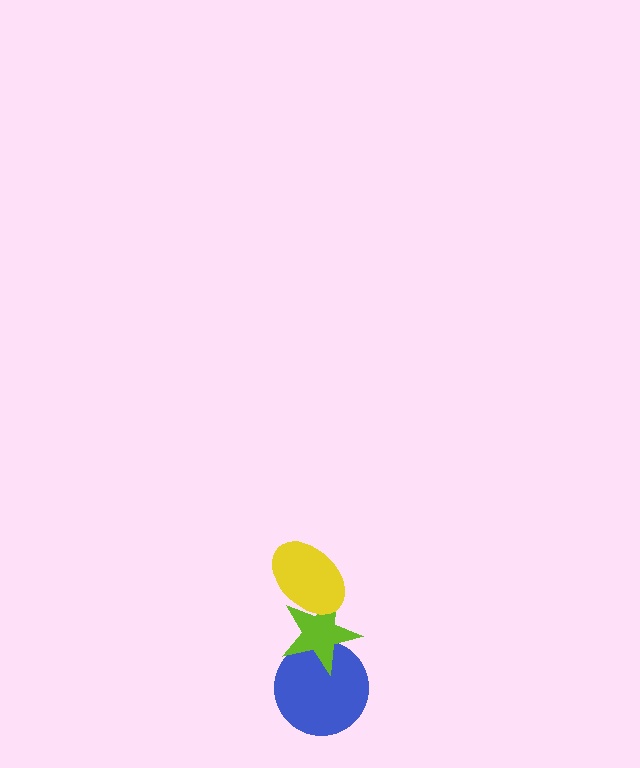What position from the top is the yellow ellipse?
The yellow ellipse is 1st from the top.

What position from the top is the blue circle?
The blue circle is 3rd from the top.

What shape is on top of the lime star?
The yellow ellipse is on top of the lime star.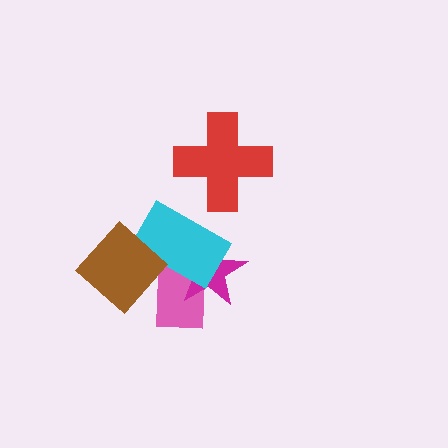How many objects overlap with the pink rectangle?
2 objects overlap with the pink rectangle.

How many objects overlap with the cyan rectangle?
3 objects overlap with the cyan rectangle.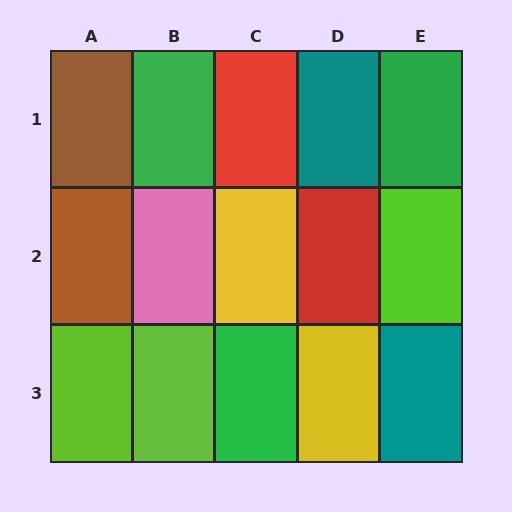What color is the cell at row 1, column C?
Red.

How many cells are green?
3 cells are green.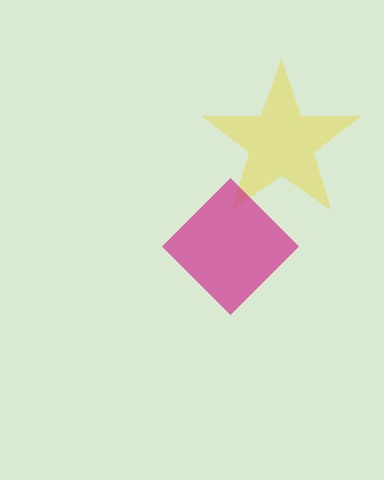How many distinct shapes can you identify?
There are 2 distinct shapes: a yellow star, a magenta diamond.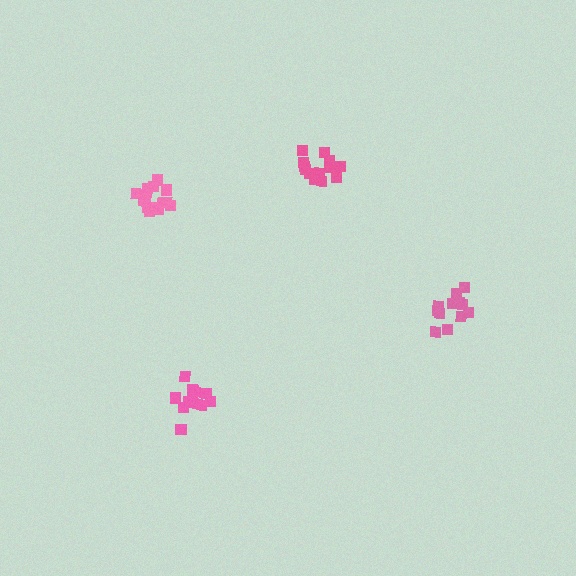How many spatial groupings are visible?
There are 4 spatial groupings.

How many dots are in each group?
Group 1: 13 dots, Group 2: 15 dots, Group 3: 14 dots, Group 4: 12 dots (54 total).